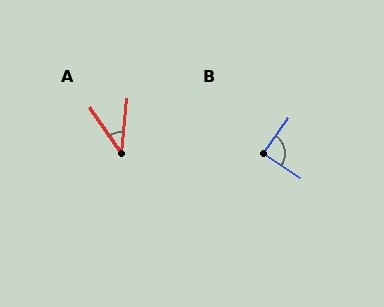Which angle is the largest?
B, at approximately 89 degrees.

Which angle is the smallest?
A, at approximately 40 degrees.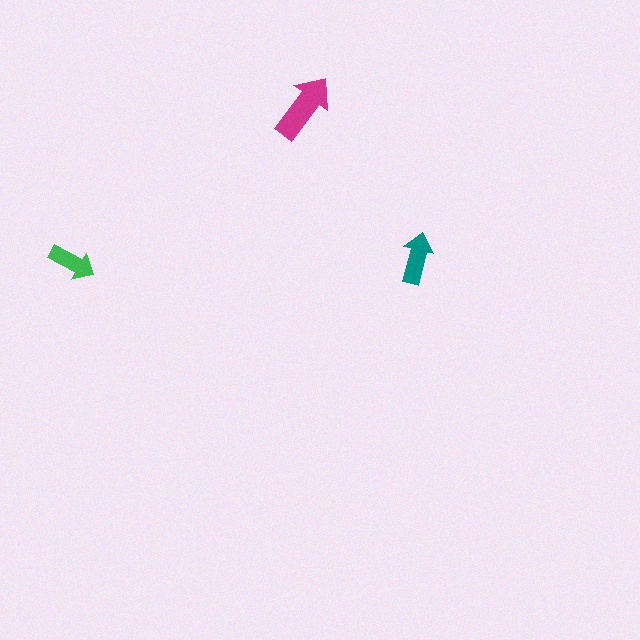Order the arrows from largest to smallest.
the magenta one, the teal one, the green one.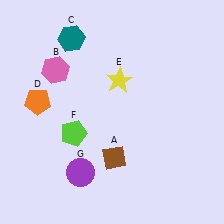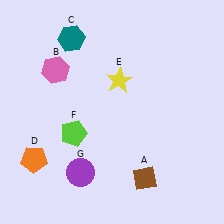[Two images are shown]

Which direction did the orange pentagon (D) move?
The orange pentagon (D) moved down.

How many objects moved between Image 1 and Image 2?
2 objects moved between the two images.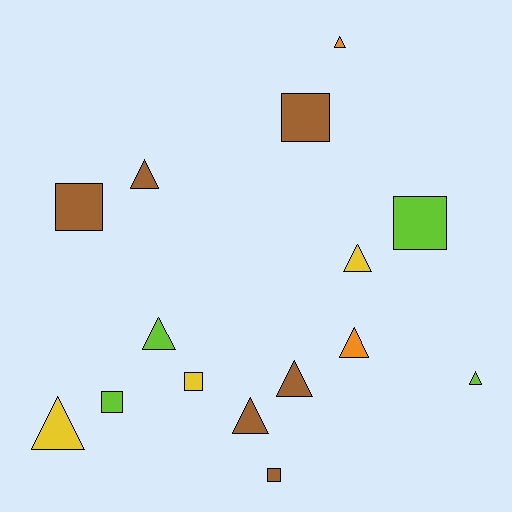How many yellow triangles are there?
There are 2 yellow triangles.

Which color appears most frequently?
Brown, with 6 objects.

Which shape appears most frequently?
Triangle, with 9 objects.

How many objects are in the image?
There are 15 objects.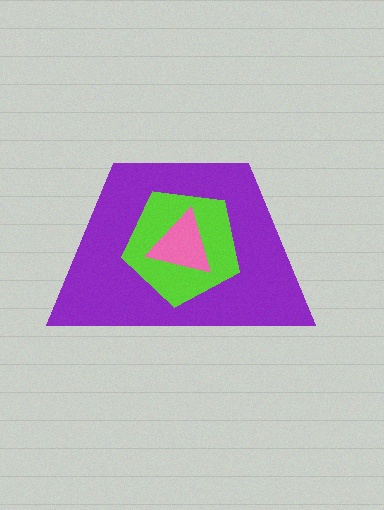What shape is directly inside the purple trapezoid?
The lime pentagon.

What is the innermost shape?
The pink triangle.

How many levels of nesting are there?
3.